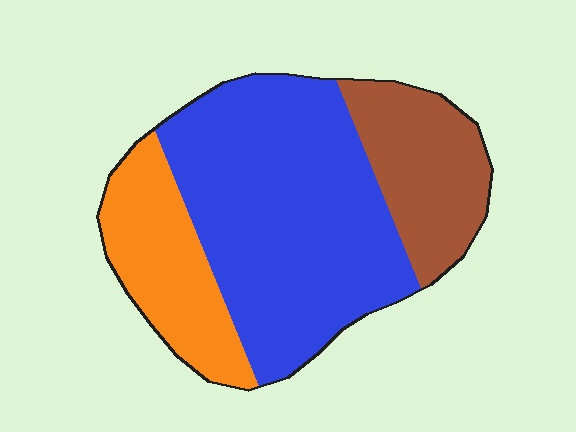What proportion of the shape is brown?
Brown takes up about one fifth (1/5) of the shape.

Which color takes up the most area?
Blue, at roughly 55%.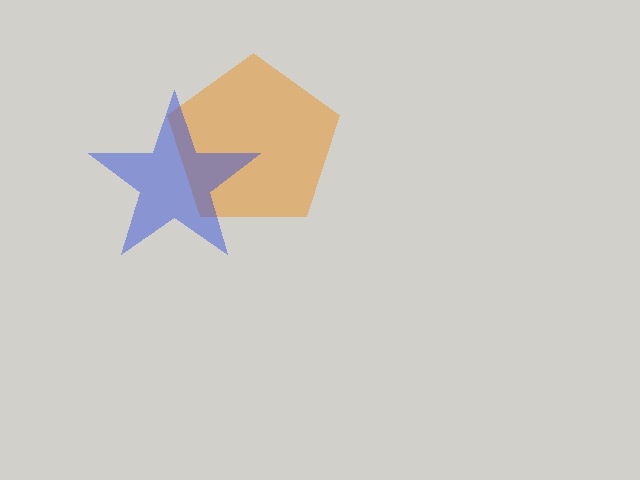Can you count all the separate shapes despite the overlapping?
Yes, there are 2 separate shapes.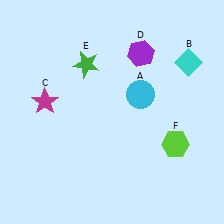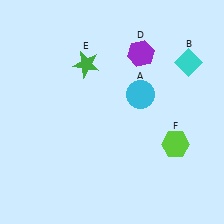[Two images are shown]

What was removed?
The magenta star (C) was removed in Image 2.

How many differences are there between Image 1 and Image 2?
There is 1 difference between the two images.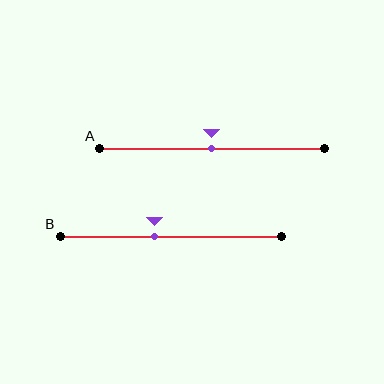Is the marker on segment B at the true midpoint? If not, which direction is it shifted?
No, the marker on segment B is shifted to the left by about 8% of the segment length.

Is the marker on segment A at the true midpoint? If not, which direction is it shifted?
Yes, the marker on segment A is at the true midpoint.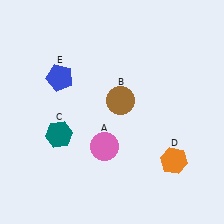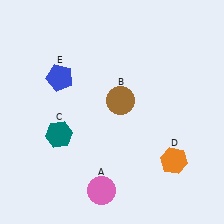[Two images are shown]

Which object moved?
The pink circle (A) moved down.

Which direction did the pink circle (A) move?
The pink circle (A) moved down.